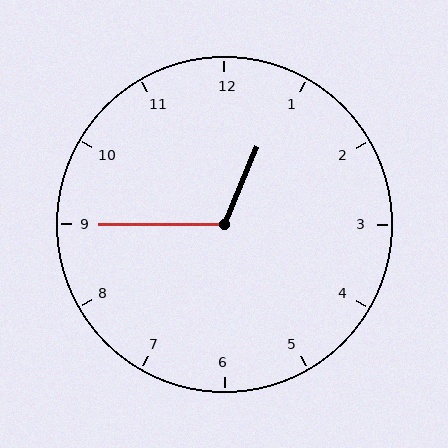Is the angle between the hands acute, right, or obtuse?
It is obtuse.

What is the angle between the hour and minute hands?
Approximately 112 degrees.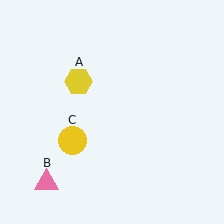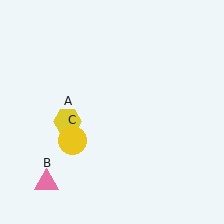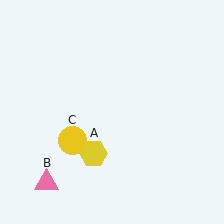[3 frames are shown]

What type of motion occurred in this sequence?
The yellow hexagon (object A) rotated counterclockwise around the center of the scene.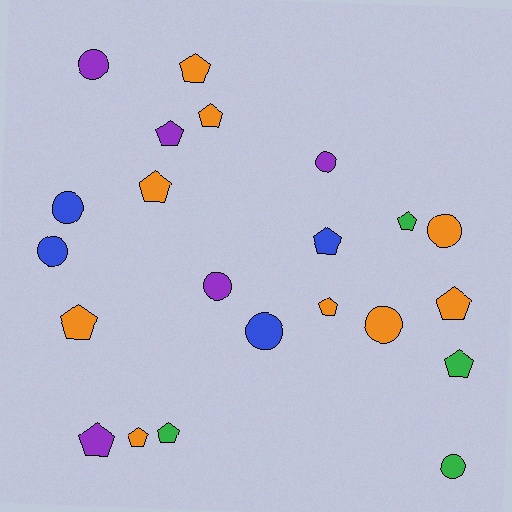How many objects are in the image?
There are 22 objects.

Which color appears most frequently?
Orange, with 9 objects.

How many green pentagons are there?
There are 3 green pentagons.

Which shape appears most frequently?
Pentagon, with 13 objects.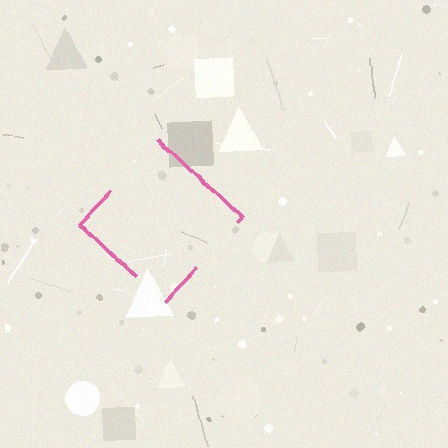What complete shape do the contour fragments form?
The contour fragments form a diamond.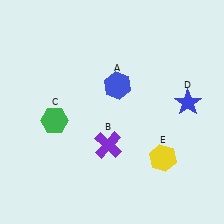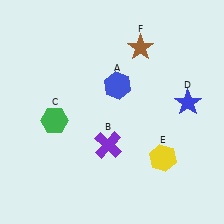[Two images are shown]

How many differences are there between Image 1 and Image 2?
There is 1 difference between the two images.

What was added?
A brown star (F) was added in Image 2.